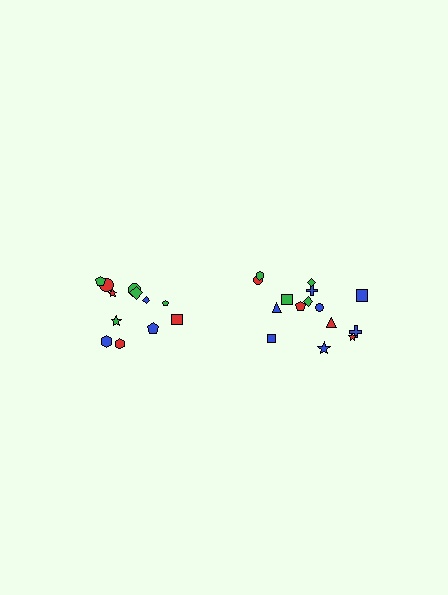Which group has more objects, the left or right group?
The right group.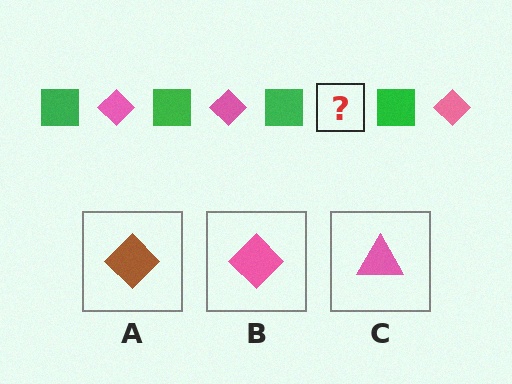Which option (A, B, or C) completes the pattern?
B.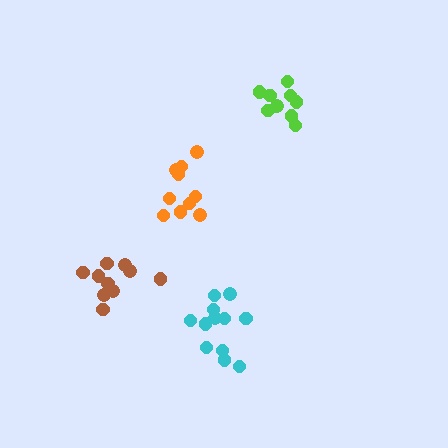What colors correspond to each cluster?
The clusters are colored: orange, lime, brown, cyan.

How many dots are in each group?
Group 1: 10 dots, Group 2: 9 dots, Group 3: 10 dots, Group 4: 12 dots (41 total).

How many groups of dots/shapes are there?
There are 4 groups.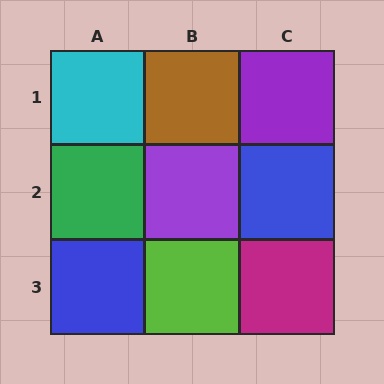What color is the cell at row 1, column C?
Purple.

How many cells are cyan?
1 cell is cyan.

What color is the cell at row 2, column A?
Green.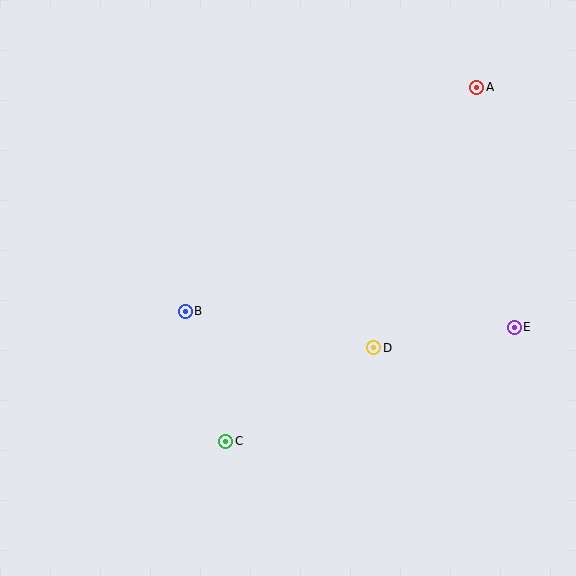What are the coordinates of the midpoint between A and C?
The midpoint between A and C is at (351, 264).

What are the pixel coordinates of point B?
Point B is at (185, 311).